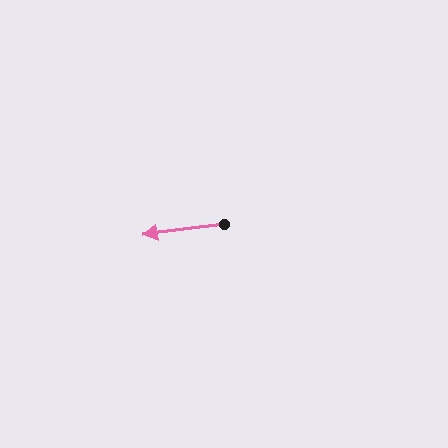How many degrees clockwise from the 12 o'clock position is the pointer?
Approximately 263 degrees.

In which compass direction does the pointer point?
West.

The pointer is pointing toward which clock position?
Roughly 9 o'clock.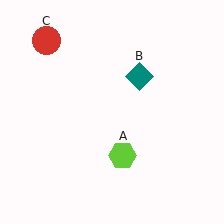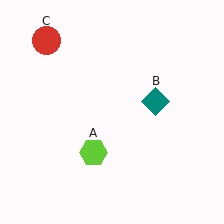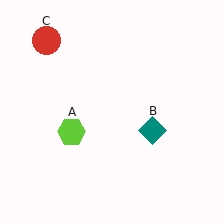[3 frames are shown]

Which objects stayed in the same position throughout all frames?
Red circle (object C) remained stationary.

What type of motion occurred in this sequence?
The lime hexagon (object A), teal diamond (object B) rotated clockwise around the center of the scene.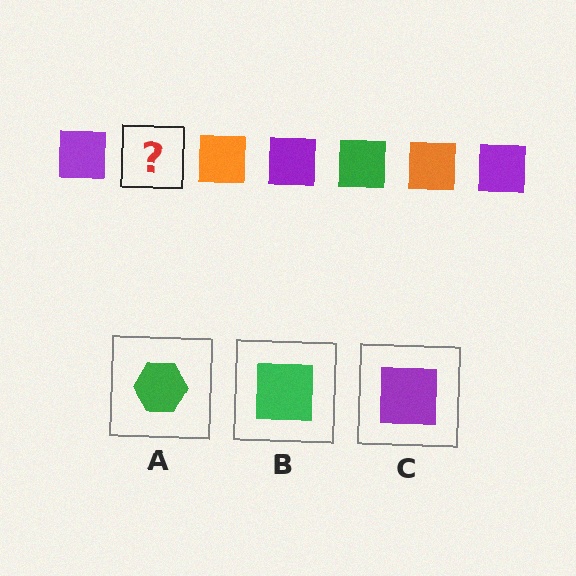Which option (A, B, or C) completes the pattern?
B.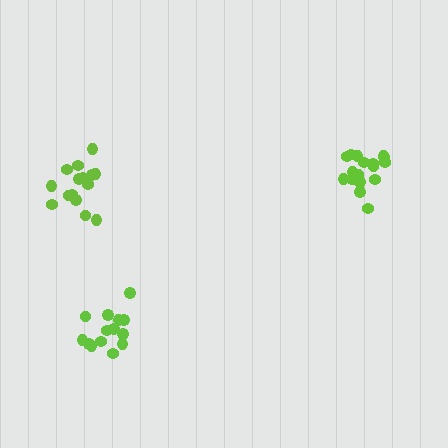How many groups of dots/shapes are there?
There are 3 groups.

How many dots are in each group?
Group 1: 14 dots, Group 2: 15 dots, Group 3: 18 dots (47 total).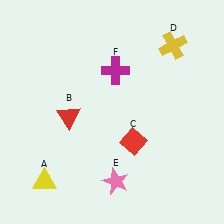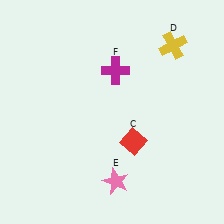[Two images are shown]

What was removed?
The yellow triangle (A), the red triangle (B) were removed in Image 2.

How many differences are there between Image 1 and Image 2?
There are 2 differences between the two images.